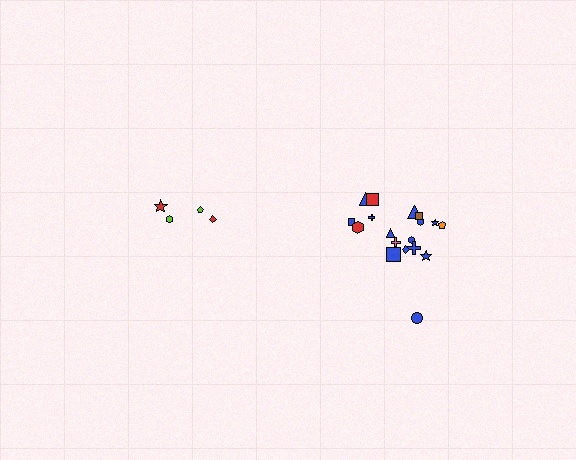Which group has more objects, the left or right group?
The right group.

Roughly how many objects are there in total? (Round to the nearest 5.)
Roughly 20 objects in total.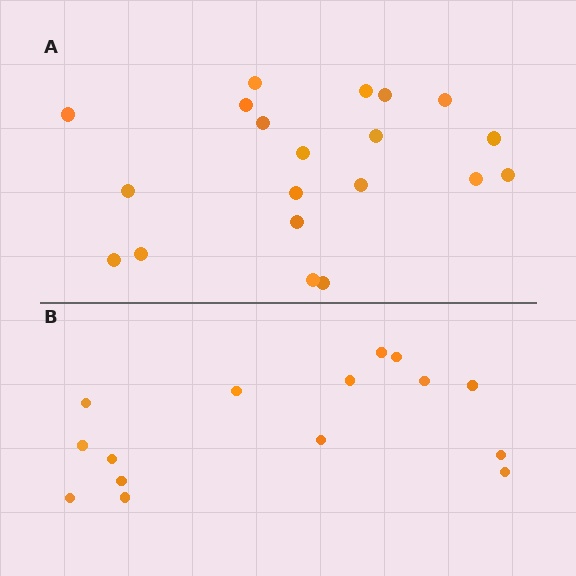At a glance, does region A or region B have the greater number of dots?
Region A (the top region) has more dots.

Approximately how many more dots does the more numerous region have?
Region A has about 5 more dots than region B.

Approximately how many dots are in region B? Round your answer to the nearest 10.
About 20 dots. (The exact count is 15, which rounds to 20.)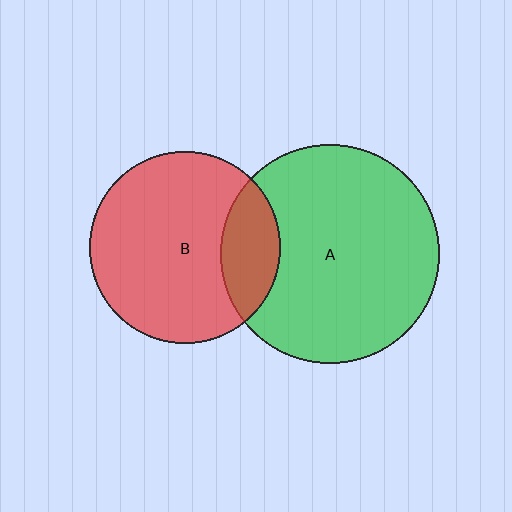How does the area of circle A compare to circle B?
Approximately 1.3 times.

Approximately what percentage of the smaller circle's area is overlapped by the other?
Approximately 20%.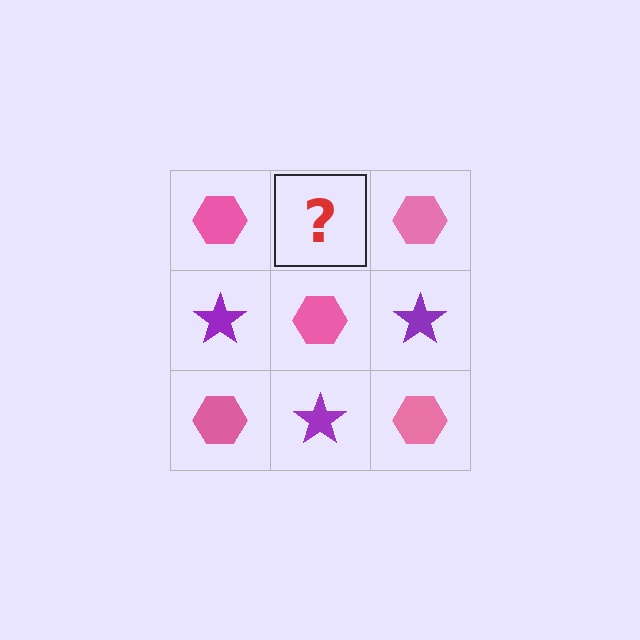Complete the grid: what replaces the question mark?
The question mark should be replaced with a purple star.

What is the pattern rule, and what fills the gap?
The rule is that it alternates pink hexagon and purple star in a checkerboard pattern. The gap should be filled with a purple star.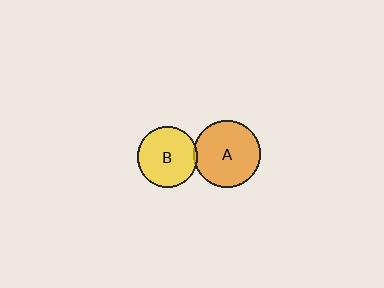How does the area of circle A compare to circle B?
Approximately 1.2 times.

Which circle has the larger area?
Circle A (orange).